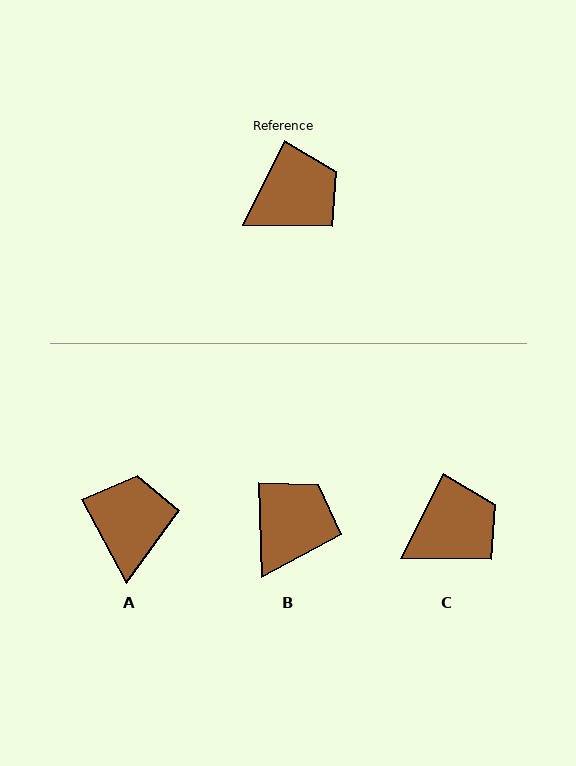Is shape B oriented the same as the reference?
No, it is off by about 29 degrees.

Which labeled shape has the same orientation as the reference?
C.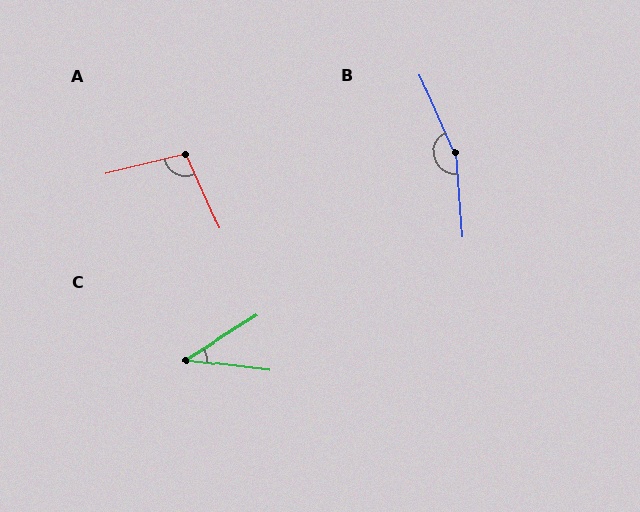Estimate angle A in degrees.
Approximately 101 degrees.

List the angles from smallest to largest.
C (39°), A (101°), B (161°).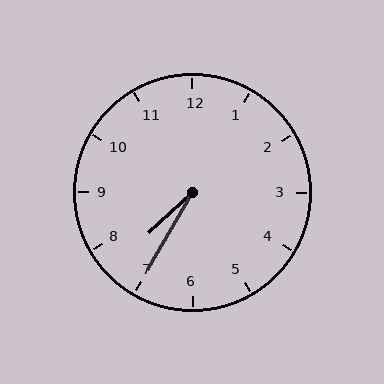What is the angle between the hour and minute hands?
Approximately 18 degrees.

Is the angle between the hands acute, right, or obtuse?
It is acute.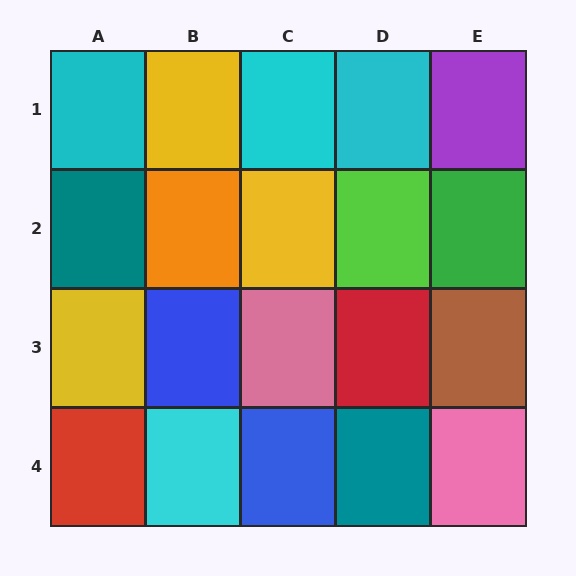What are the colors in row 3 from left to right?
Yellow, blue, pink, red, brown.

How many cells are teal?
2 cells are teal.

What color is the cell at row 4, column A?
Red.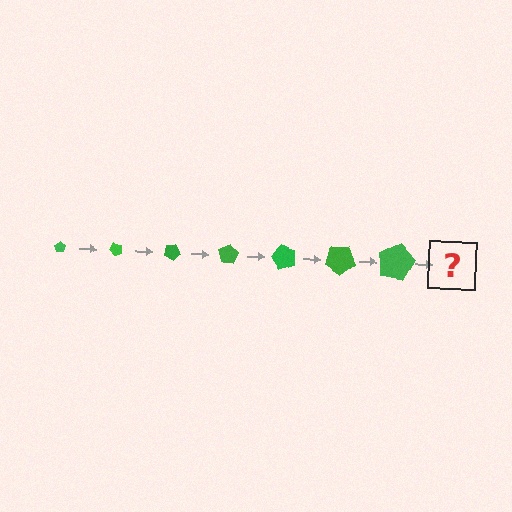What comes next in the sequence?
The next element should be a pentagon, larger than the previous one and rotated 350 degrees from the start.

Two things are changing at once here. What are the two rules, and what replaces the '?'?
The two rules are that the pentagon grows larger each step and it rotates 50 degrees each step. The '?' should be a pentagon, larger than the previous one and rotated 350 degrees from the start.